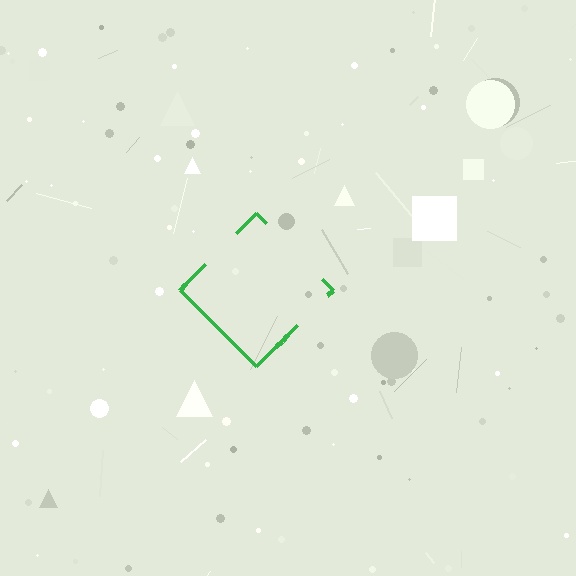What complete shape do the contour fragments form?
The contour fragments form a diamond.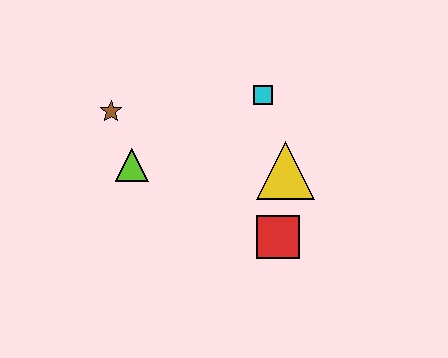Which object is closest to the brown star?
The lime triangle is closest to the brown star.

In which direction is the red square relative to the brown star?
The red square is to the right of the brown star.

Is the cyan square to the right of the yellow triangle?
No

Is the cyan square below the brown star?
No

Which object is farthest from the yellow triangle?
The brown star is farthest from the yellow triangle.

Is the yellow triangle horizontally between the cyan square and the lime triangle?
No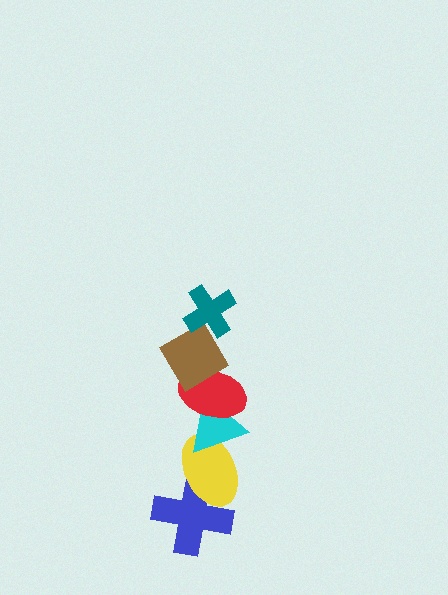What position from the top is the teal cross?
The teal cross is 1st from the top.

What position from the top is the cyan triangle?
The cyan triangle is 4th from the top.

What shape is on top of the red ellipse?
The brown diamond is on top of the red ellipse.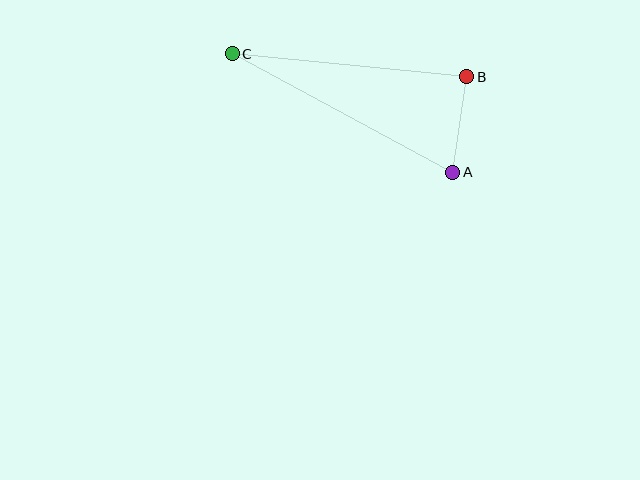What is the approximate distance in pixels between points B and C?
The distance between B and C is approximately 236 pixels.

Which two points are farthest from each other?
Points A and C are farthest from each other.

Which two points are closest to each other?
Points A and B are closest to each other.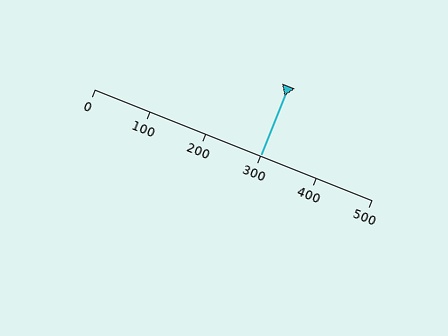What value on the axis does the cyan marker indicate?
The marker indicates approximately 300.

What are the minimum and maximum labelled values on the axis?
The axis runs from 0 to 500.